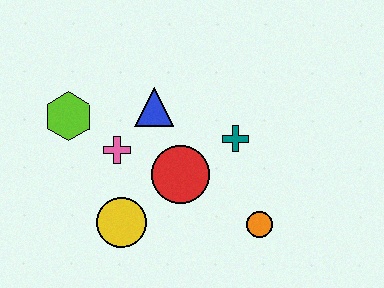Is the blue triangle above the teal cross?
Yes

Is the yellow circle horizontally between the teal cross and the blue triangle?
No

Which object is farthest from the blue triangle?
The orange circle is farthest from the blue triangle.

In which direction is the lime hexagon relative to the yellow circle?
The lime hexagon is above the yellow circle.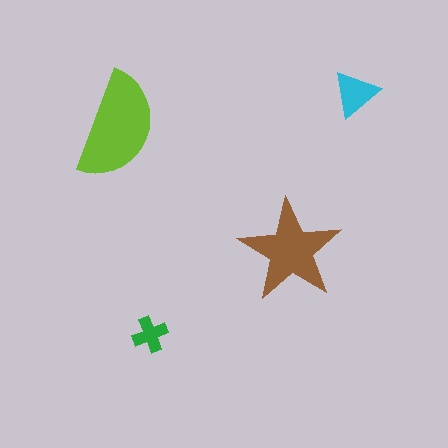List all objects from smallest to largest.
The green cross, the cyan triangle, the brown star, the lime semicircle.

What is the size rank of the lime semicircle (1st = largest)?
1st.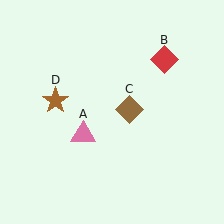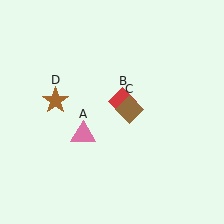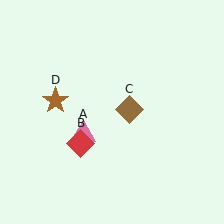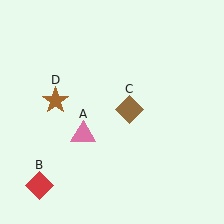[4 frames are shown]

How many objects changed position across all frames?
1 object changed position: red diamond (object B).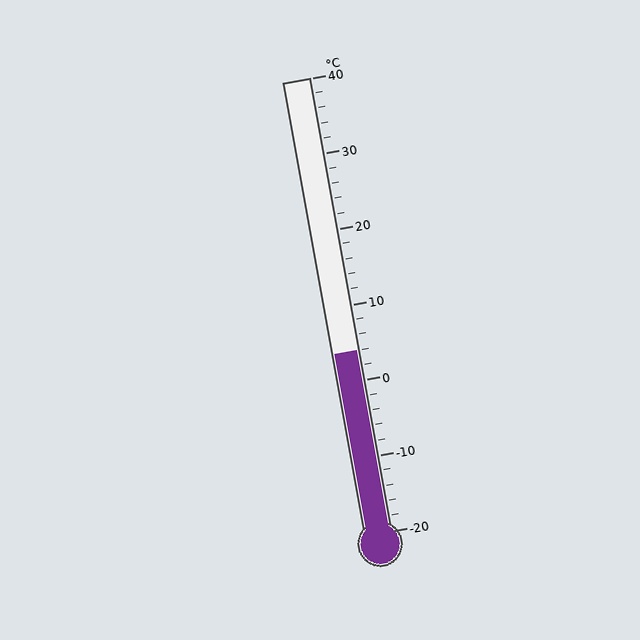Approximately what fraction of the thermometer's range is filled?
The thermometer is filled to approximately 40% of its range.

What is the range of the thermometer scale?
The thermometer scale ranges from -20°C to 40°C.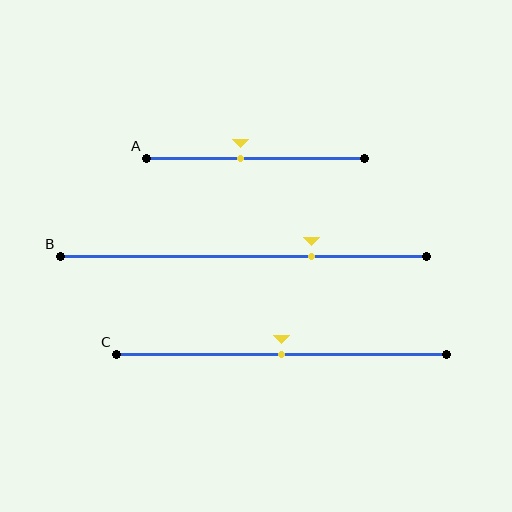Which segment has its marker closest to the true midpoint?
Segment C has its marker closest to the true midpoint.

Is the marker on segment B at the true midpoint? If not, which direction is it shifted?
No, the marker on segment B is shifted to the right by about 18% of the segment length.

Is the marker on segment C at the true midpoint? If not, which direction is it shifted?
Yes, the marker on segment C is at the true midpoint.